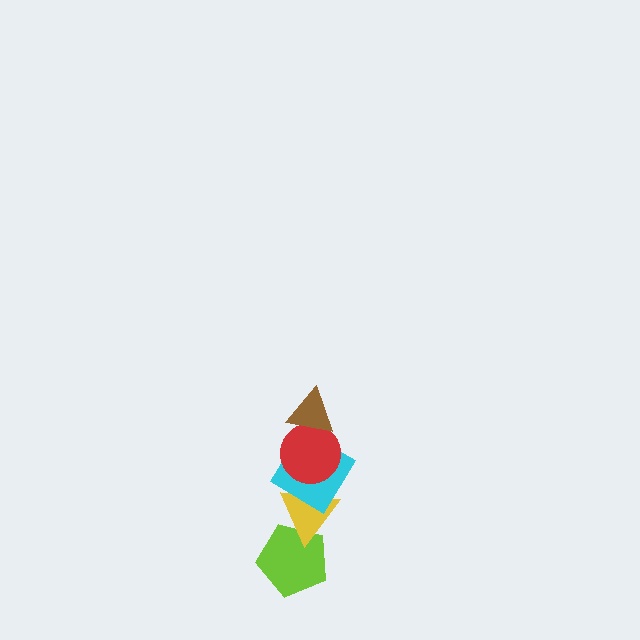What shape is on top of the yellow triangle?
The cyan diamond is on top of the yellow triangle.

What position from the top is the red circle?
The red circle is 2nd from the top.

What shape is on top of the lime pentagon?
The yellow triangle is on top of the lime pentagon.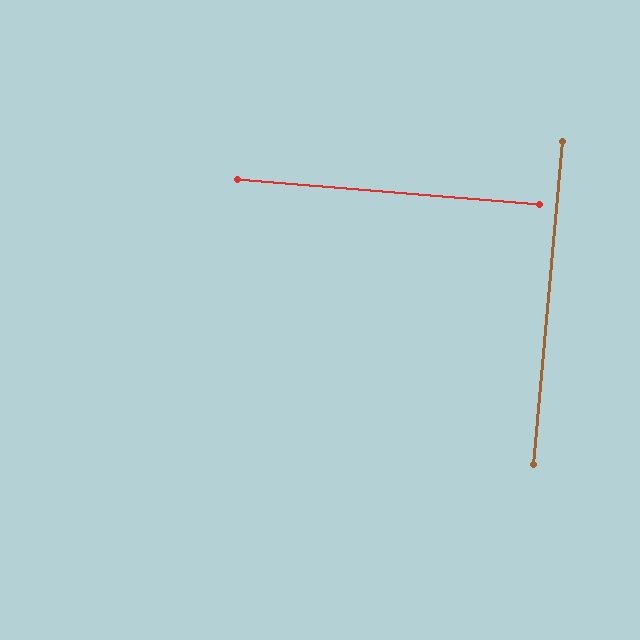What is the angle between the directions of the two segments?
Approximately 89 degrees.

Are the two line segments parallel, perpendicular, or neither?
Perpendicular — they meet at approximately 89°.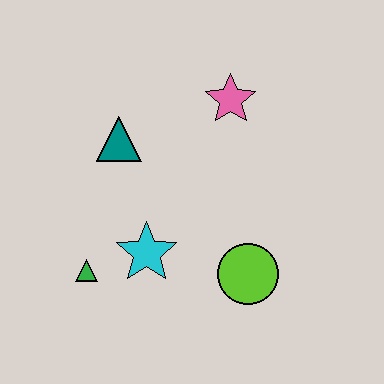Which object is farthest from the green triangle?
The pink star is farthest from the green triangle.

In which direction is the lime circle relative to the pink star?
The lime circle is below the pink star.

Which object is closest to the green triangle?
The cyan star is closest to the green triangle.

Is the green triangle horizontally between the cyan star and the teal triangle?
No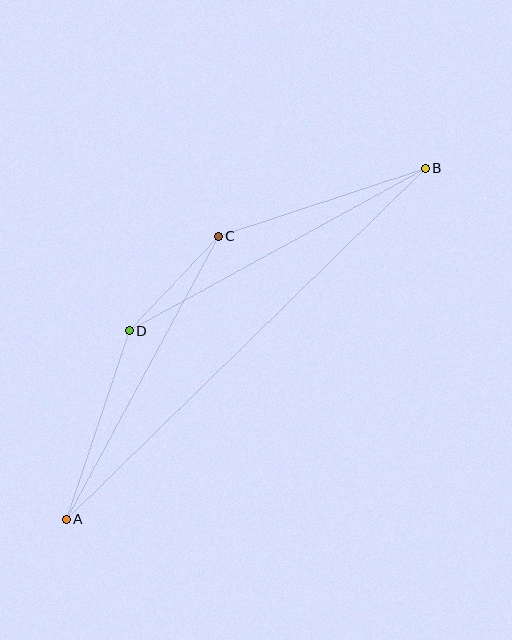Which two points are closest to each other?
Points C and D are closest to each other.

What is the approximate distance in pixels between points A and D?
The distance between A and D is approximately 199 pixels.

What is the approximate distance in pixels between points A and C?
The distance between A and C is approximately 322 pixels.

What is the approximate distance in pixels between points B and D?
The distance between B and D is approximately 338 pixels.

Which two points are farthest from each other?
Points A and B are farthest from each other.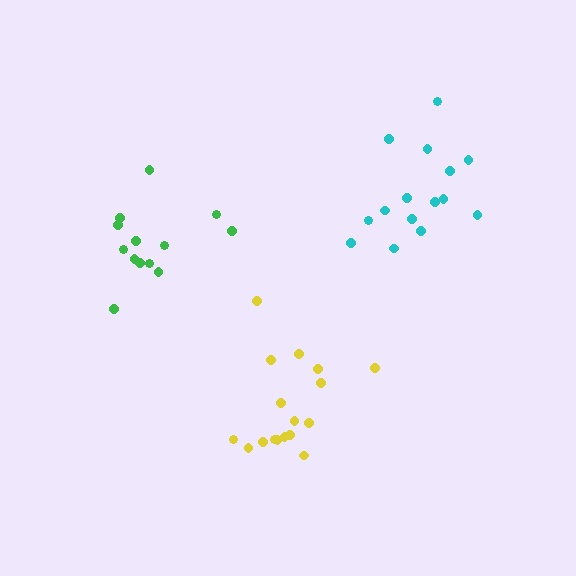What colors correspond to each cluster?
The clusters are colored: green, yellow, cyan.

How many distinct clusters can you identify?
There are 3 distinct clusters.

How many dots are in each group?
Group 1: 13 dots, Group 2: 17 dots, Group 3: 15 dots (45 total).